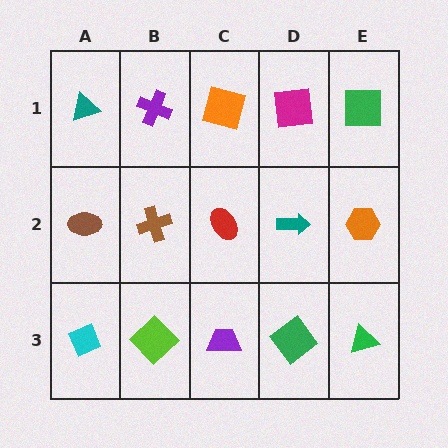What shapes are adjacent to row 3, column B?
A brown cross (row 2, column B), a cyan diamond (row 3, column A), a purple trapezoid (row 3, column C).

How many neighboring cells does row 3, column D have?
3.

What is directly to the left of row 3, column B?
A cyan diamond.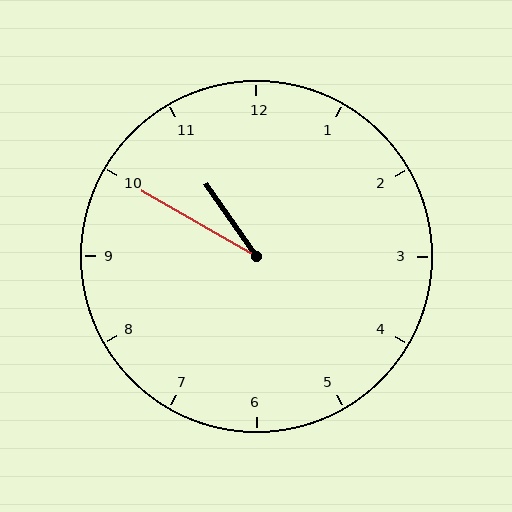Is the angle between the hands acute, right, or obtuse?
It is acute.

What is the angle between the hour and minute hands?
Approximately 25 degrees.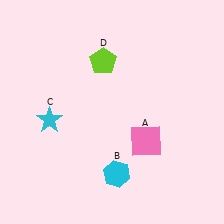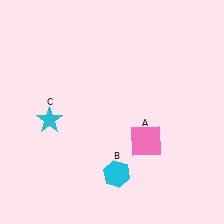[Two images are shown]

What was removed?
The lime pentagon (D) was removed in Image 2.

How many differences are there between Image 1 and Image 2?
There is 1 difference between the two images.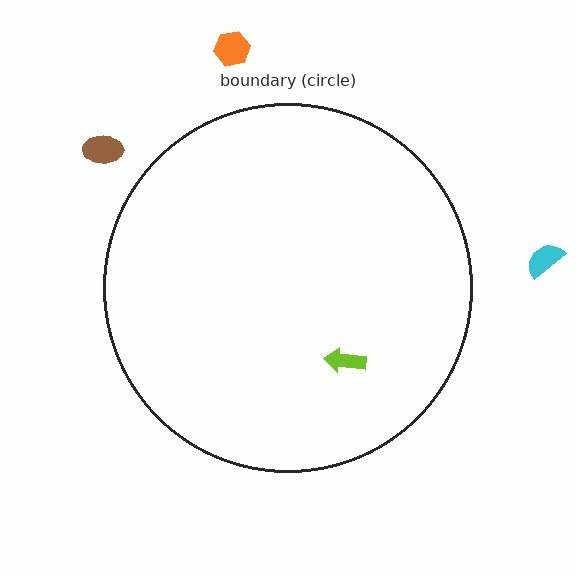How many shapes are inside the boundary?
1 inside, 3 outside.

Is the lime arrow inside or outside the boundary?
Inside.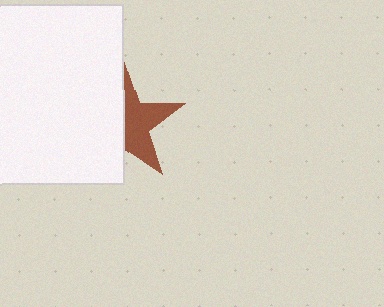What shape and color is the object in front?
The object in front is a white square.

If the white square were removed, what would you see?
You would see the complete brown star.